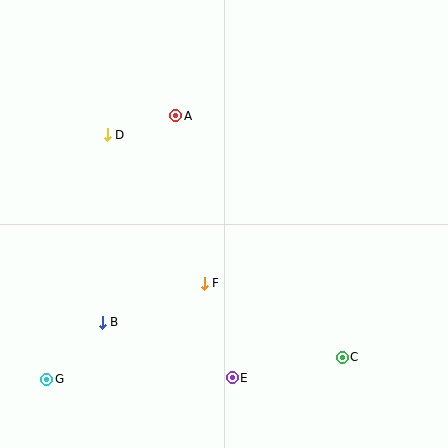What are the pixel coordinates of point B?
Point B is at (102, 322).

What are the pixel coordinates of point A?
Point A is at (176, 116).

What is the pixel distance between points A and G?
The distance between A and G is 293 pixels.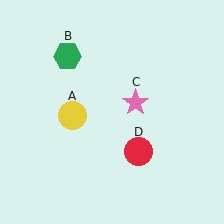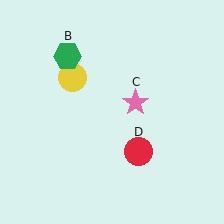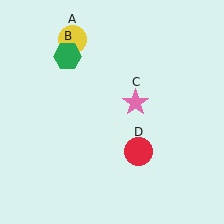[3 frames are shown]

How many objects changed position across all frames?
1 object changed position: yellow circle (object A).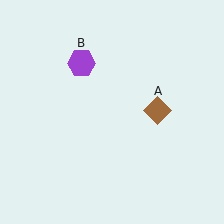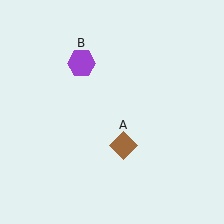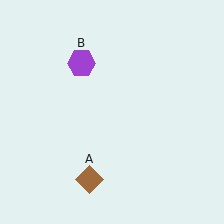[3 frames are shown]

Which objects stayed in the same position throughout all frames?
Purple hexagon (object B) remained stationary.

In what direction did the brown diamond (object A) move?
The brown diamond (object A) moved down and to the left.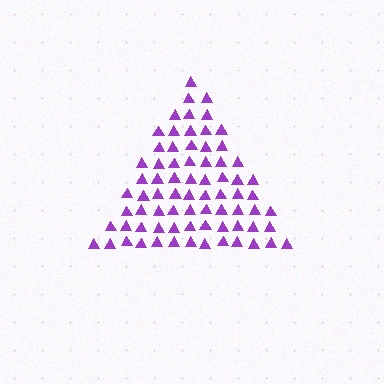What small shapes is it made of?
It is made of small triangles.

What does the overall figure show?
The overall figure shows a triangle.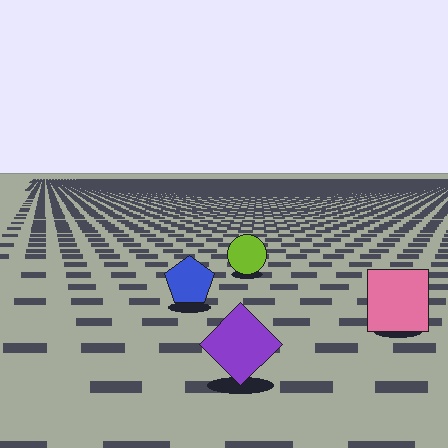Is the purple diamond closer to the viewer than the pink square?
Yes. The purple diamond is closer — you can tell from the texture gradient: the ground texture is coarser near it.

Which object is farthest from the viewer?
The lime circle is farthest from the viewer. It appears smaller and the ground texture around it is denser.